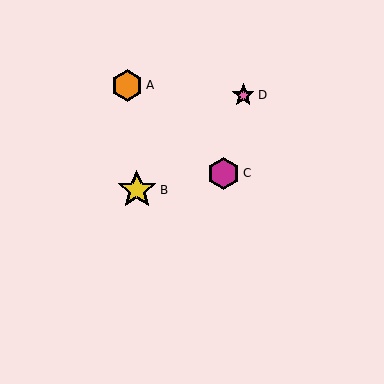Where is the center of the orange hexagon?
The center of the orange hexagon is at (127, 85).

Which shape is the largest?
The yellow star (labeled B) is the largest.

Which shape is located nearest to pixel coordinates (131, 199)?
The yellow star (labeled B) at (137, 190) is nearest to that location.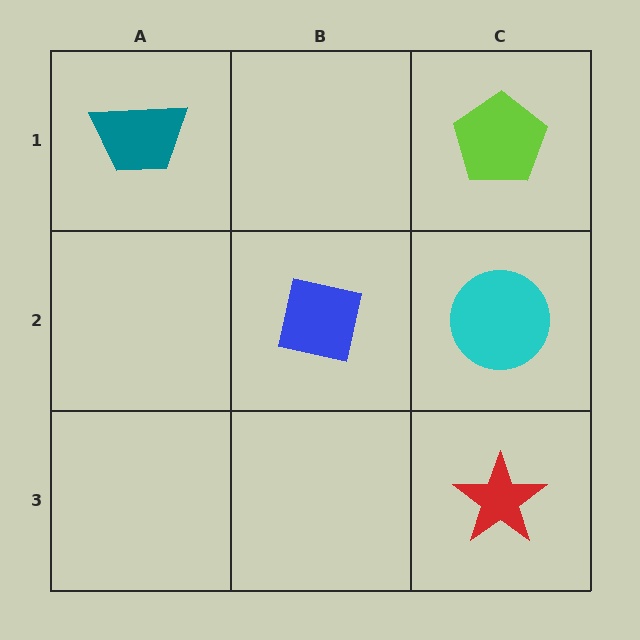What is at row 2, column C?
A cyan circle.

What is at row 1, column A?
A teal trapezoid.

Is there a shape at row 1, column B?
No, that cell is empty.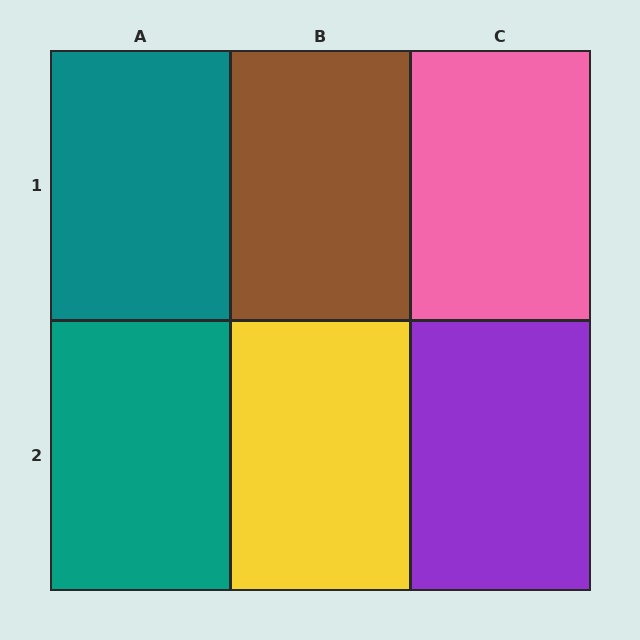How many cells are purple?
1 cell is purple.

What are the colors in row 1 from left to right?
Teal, brown, pink.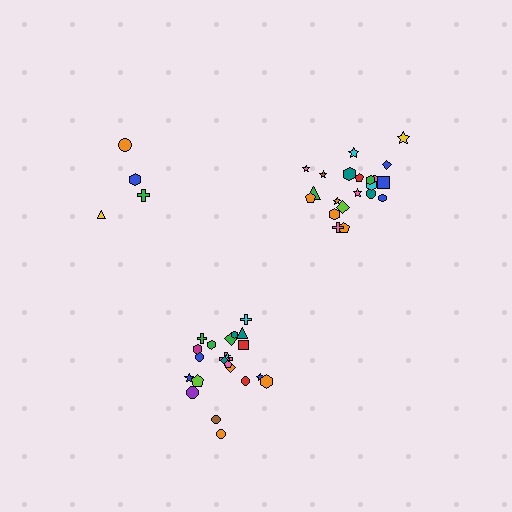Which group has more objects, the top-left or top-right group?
The top-right group.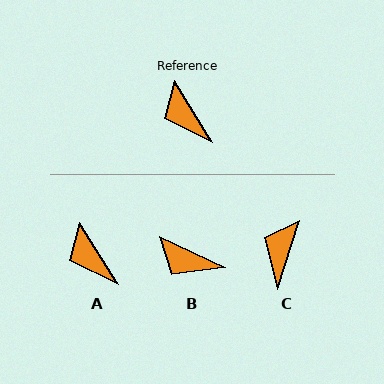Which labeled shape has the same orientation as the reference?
A.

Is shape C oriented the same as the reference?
No, it is off by about 49 degrees.